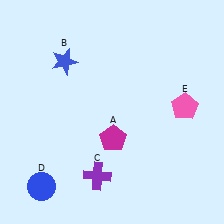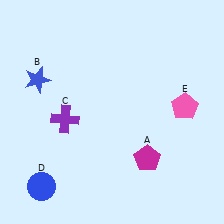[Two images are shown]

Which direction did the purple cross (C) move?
The purple cross (C) moved up.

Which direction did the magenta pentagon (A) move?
The magenta pentagon (A) moved right.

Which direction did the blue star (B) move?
The blue star (B) moved left.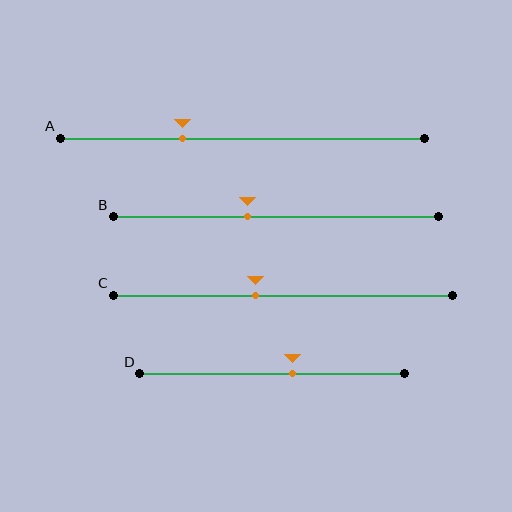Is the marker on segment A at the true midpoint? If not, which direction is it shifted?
No, the marker on segment A is shifted to the left by about 16% of the segment length.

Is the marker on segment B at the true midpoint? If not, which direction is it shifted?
No, the marker on segment B is shifted to the left by about 9% of the segment length.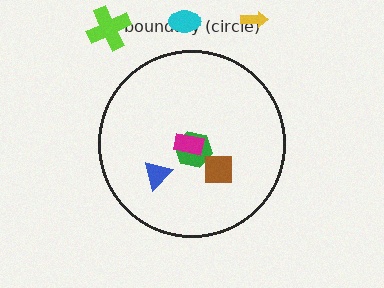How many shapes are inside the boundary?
4 inside, 3 outside.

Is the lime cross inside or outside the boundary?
Outside.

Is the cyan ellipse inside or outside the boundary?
Outside.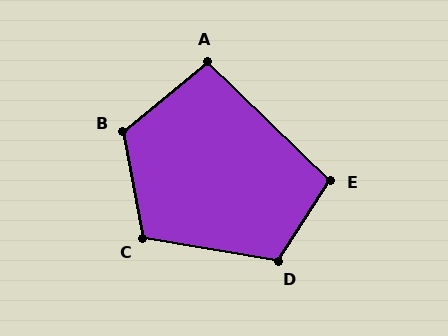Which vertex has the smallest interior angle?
A, at approximately 97 degrees.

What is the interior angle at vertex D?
Approximately 114 degrees (obtuse).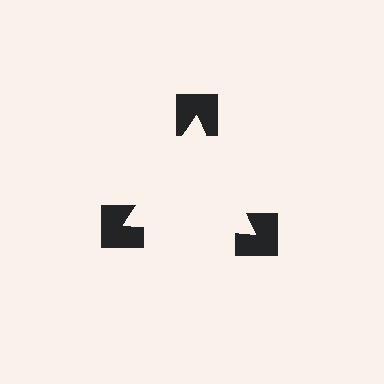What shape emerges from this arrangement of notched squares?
An illusory triangle — its edges are inferred from the aligned wedge cuts in the notched squares, not physically drawn.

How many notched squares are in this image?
There are 3 — one at each vertex of the illusory triangle.